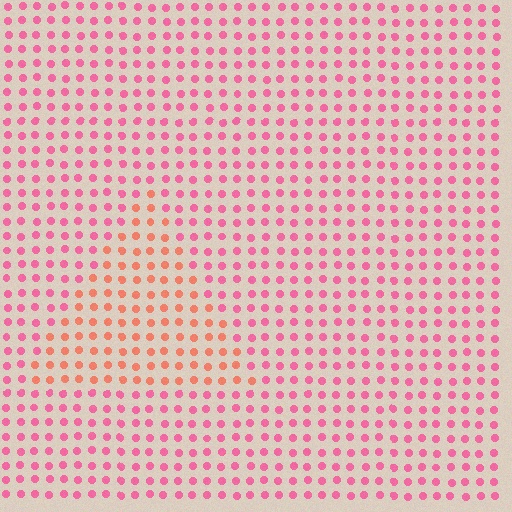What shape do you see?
I see a triangle.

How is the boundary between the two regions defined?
The boundary is defined purely by a slight shift in hue (about 35 degrees). Spacing, size, and orientation are identical on both sides.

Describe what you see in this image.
The image is filled with small pink elements in a uniform arrangement. A triangle-shaped region is visible where the elements are tinted to a slightly different hue, forming a subtle color boundary.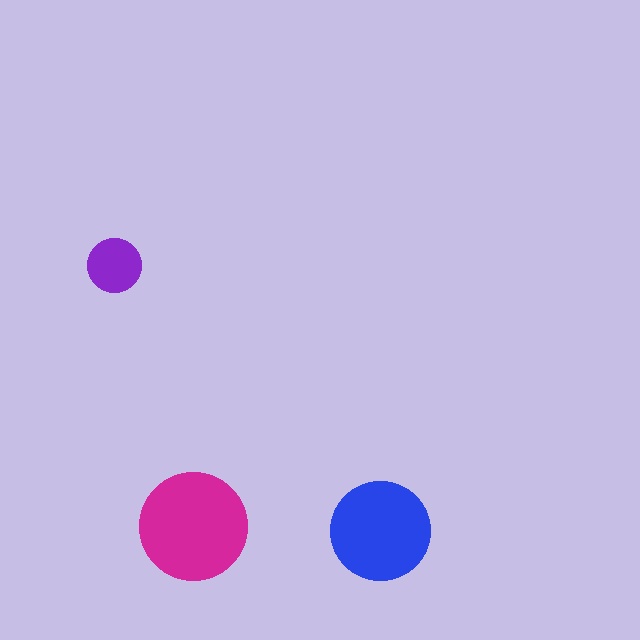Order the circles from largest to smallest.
the magenta one, the blue one, the purple one.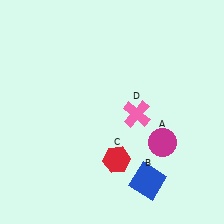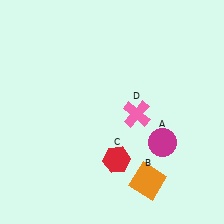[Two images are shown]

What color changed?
The square (B) changed from blue in Image 1 to orange in Image 2.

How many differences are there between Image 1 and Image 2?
There is 1 difference between the two images.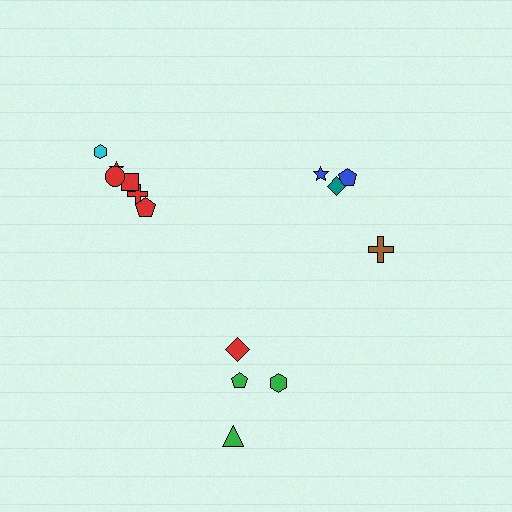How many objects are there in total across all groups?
There are 14 objects.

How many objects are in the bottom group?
There are 4 objects.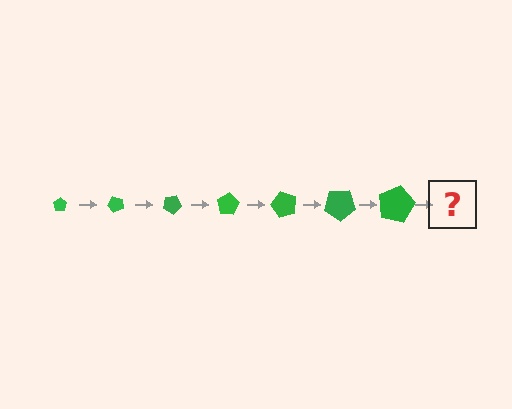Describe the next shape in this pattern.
It should be a pentagon, larger than the previous one and rotated 350 degrees from the start.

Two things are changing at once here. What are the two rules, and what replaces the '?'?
The two rules are that the pentagon grows larger each step and it rotates 50 degrees each step. The '?' should be a pentagon, larger than the previous one and rotated 350 degrees from the start.